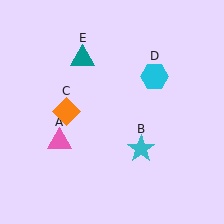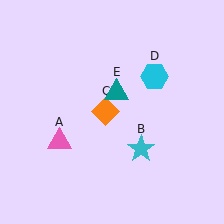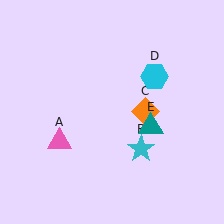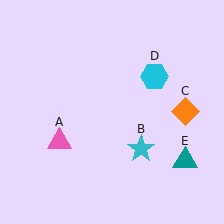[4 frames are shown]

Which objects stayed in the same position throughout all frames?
Pink triangle (object A) and cyan star (object B) and cyan hexagon (object D) remained stationary.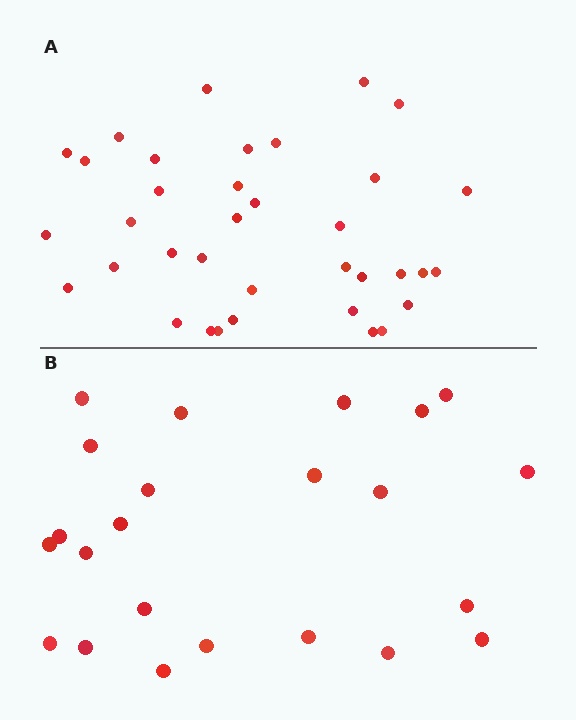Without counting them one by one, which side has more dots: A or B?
Region A (the top region) has more dots.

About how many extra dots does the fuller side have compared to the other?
Region A has approximately 15 more dots than region B.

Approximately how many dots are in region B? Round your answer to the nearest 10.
About 20 dots. (The exact count is 23, which rounds to 20.)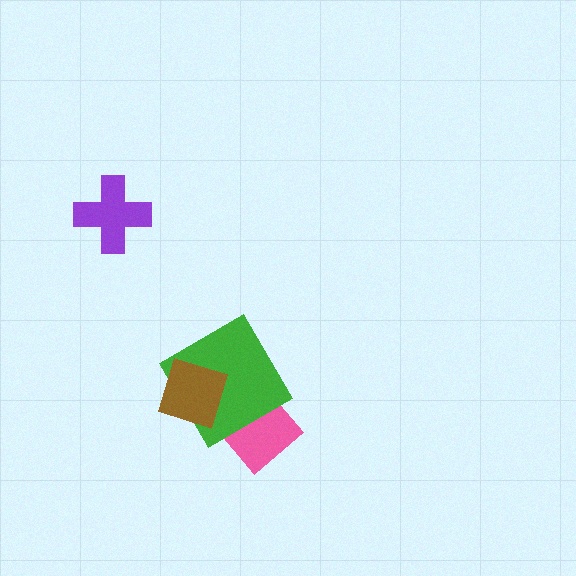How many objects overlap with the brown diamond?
2 objects overlap with the brown diamond.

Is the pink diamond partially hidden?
Yes, it is partially covered by another shape.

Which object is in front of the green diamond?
The brown diamond is in front of the green diamond.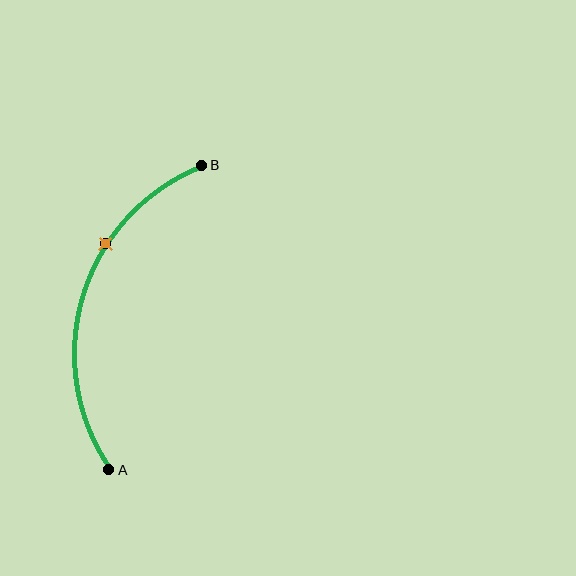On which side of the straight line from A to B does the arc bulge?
The arc bulges to the left of the straight line connecting A and B.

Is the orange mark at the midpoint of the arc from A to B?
No. The orange mark lies on the arc but is closer to endpoint B. The arc midpoint would be at the point on the curve equidistant along the arc from both A and B.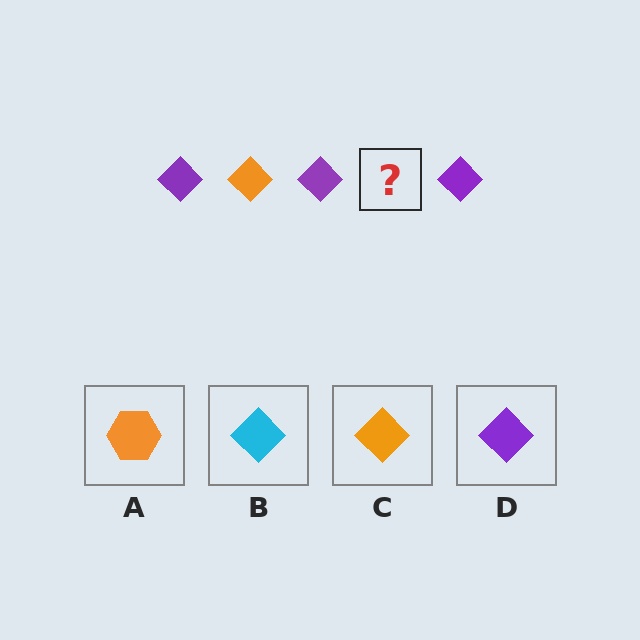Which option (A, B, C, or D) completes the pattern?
C.